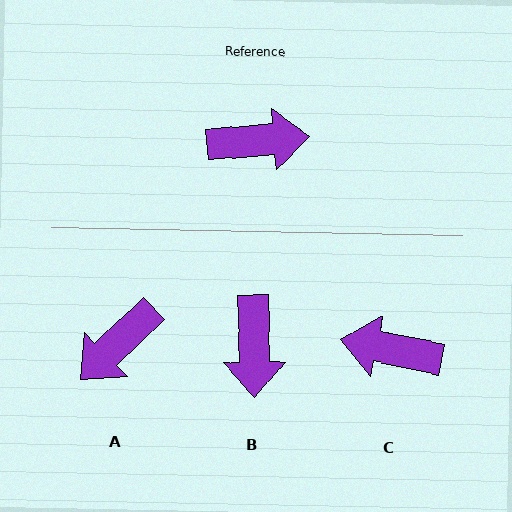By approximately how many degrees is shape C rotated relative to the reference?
Approximately 164 degrees counter-clockwise.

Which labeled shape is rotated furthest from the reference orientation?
C, about 164 degrees away.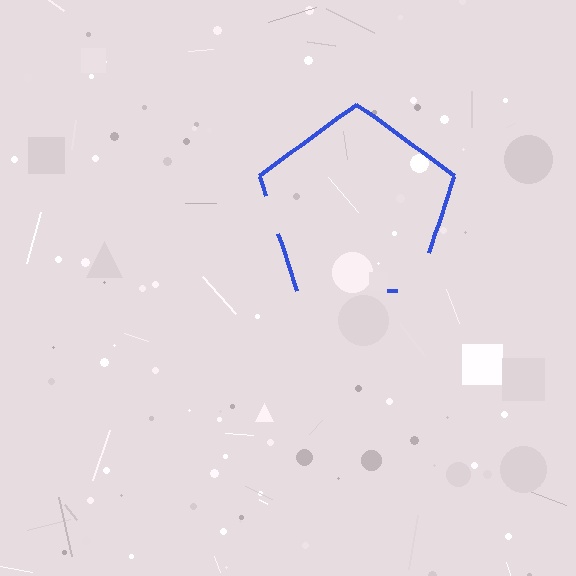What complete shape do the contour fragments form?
The contour fragments form a pentagon.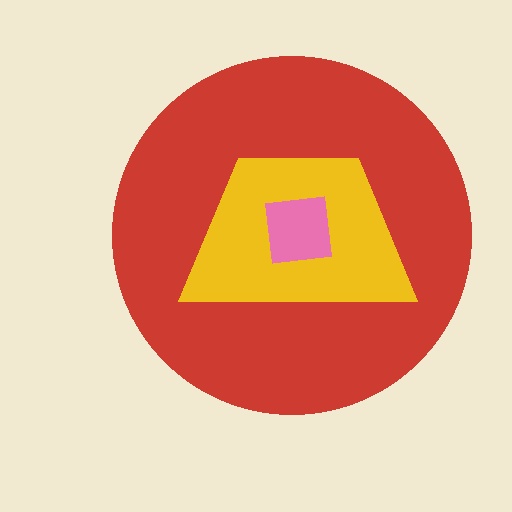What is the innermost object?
The pink square.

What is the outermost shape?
The red circle.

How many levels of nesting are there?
3.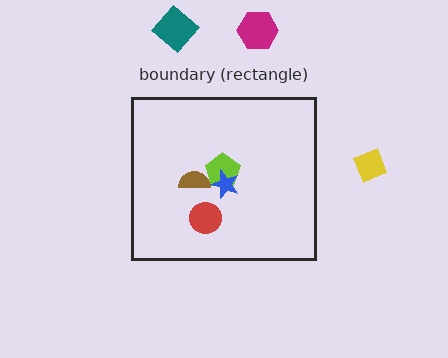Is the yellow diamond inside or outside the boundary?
Outside.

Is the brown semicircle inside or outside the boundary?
Inside.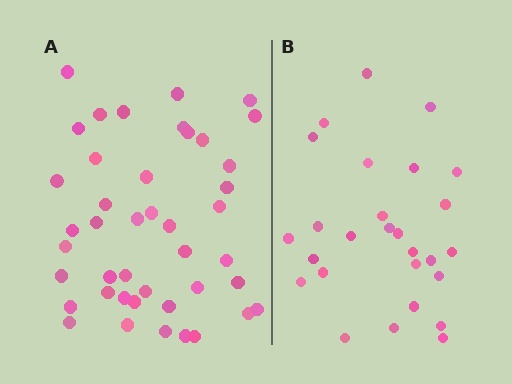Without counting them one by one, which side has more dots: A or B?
Region A (the left region) has more dots.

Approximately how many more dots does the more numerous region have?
Region A has approximately 15 more dots than region B.